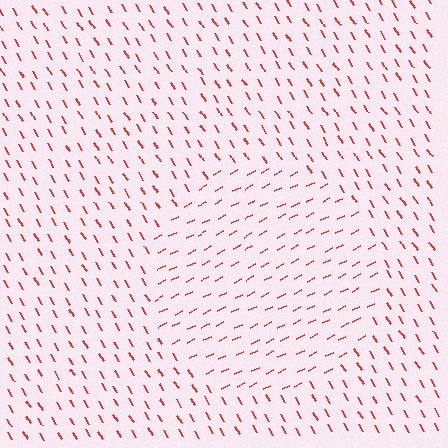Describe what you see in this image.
The image is filled with small red line segments. A circle region in the image has lines oriented differently from the surrounding lines, creating a visible texture boundary.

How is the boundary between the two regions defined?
The boundary is defined purely by a change in line orientation (approximately 86 degrees difference). All lines are the same color and thickness.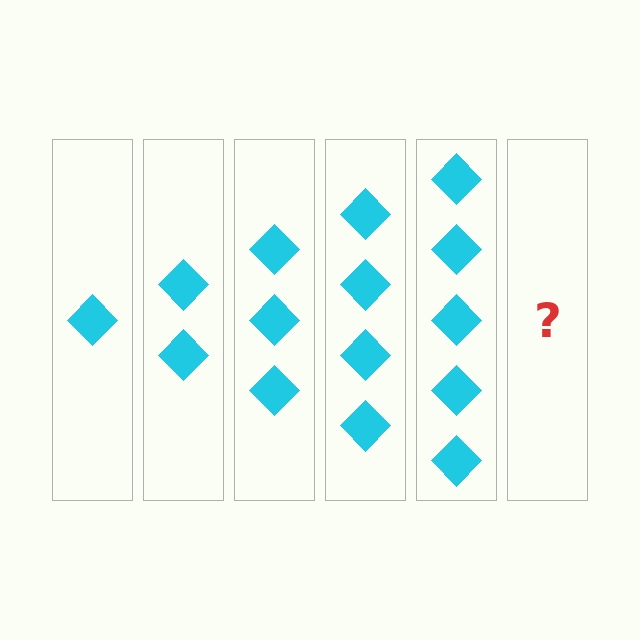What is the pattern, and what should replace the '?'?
The pattern is that each step adds one more diamond. The '?' should be 6 diamonds.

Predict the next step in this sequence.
The next step is 6 diamonds.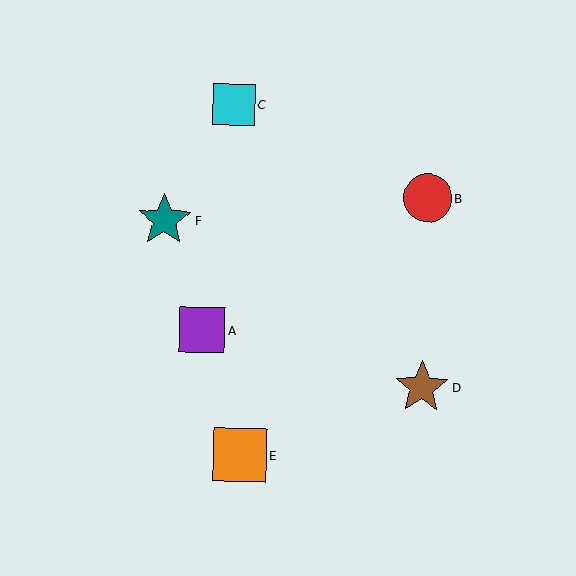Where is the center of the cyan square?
The center of the cyan square is at (234, 104).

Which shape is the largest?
The teal star (labeled F) is the largest.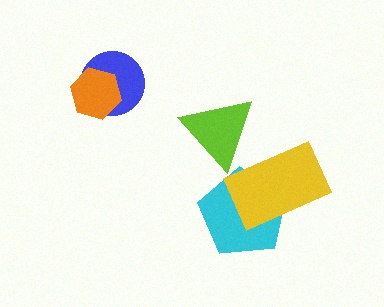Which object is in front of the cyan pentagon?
The yellow rectangle is in front of the cyan pentagon.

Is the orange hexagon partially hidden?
No, no other shape covers it.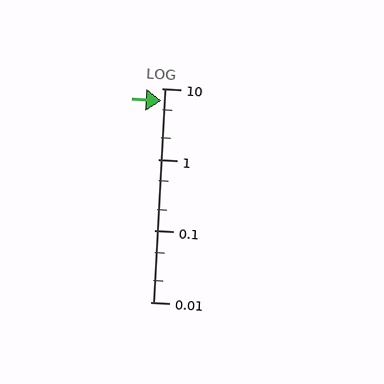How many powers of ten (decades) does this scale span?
The scale spans 3 decades, from 0.01 to 10.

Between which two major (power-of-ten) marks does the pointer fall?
The pointer is between 1 and 10.